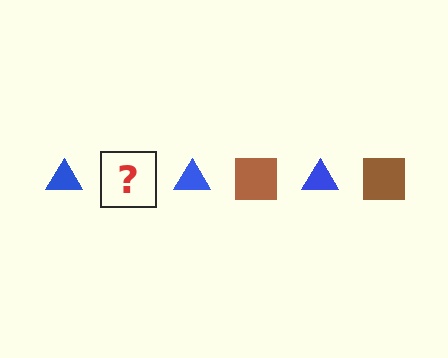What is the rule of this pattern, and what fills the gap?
The rule is that the pattern alternates between blue triangle and brown square. The gap should be filled with a brown square.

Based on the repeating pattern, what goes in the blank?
The blank should be a brown square.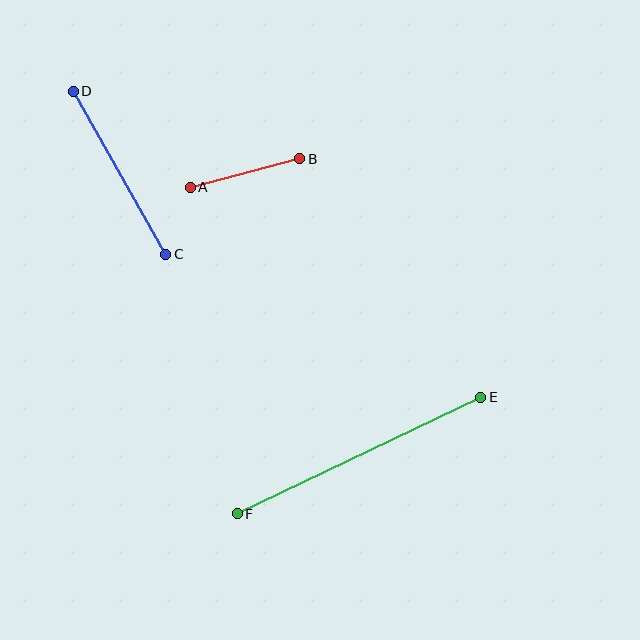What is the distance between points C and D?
The distance is approximately 187 pixels.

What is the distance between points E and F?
The distance is approximately 270 pixels.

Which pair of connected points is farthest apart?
Points E and F are farthest apart.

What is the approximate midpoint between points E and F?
The midpoint is at approximately (359, 455) pixels.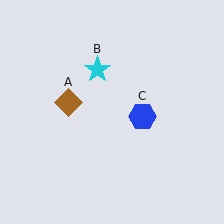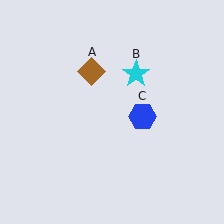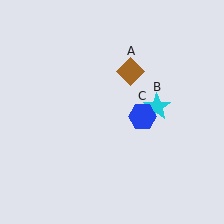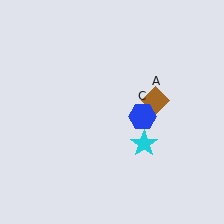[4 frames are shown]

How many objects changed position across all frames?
2 objects changed position: brown diamond (object A), cyan star (object B).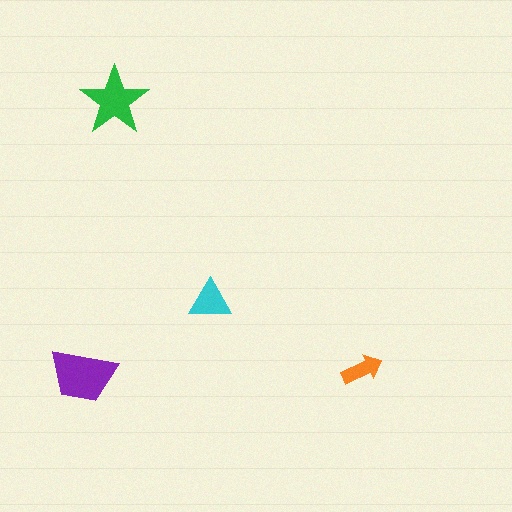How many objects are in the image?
There are 4 objects in the image.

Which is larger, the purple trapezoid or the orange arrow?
The purple trapezoid.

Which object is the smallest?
The orange arrow.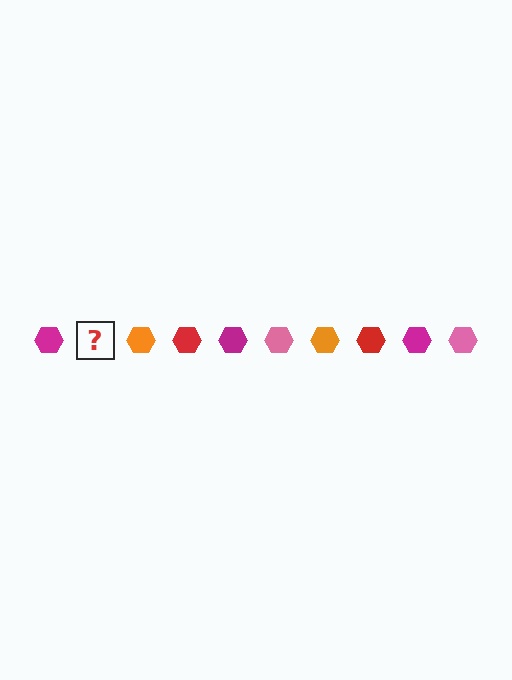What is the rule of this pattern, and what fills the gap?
The rule is that the pattern cycles through magenta, pink, orange, red hexagons. The gap should be filled with a pink hexagon.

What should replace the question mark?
The question mark should be replaced with a pink hexagon.